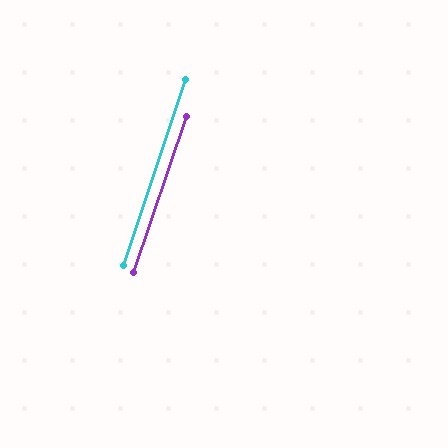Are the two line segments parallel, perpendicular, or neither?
Parallel — their directions differ by only 0.2°.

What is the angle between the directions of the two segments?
Approximately 0 degrees.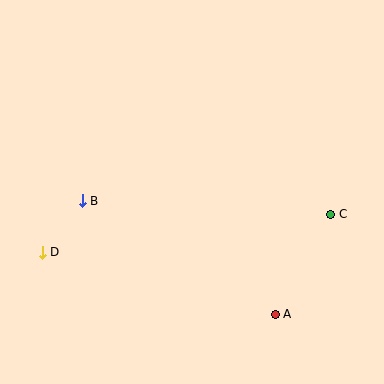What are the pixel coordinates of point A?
Point A is at (275, 314).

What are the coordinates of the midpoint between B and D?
The midpoint between B and D is at (62, 227).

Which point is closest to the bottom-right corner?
Point A is closest to the bottom-right corner.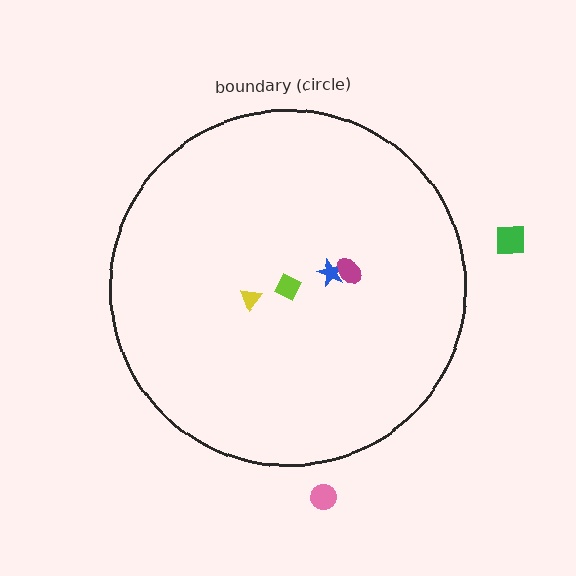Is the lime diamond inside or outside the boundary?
Inside.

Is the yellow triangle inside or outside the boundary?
Inside.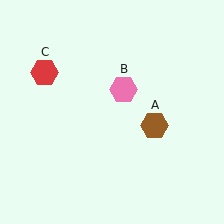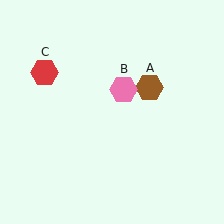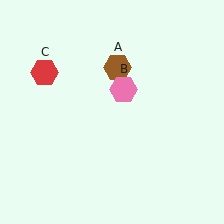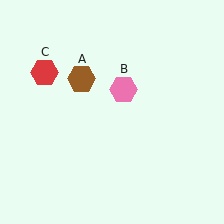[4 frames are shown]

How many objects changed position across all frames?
1 object changed position: brown hexagon (object A).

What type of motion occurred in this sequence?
The brown hexagon (object A) rotated counterclockwise around the center of the scene.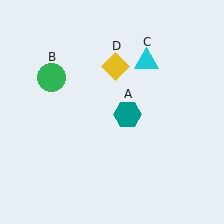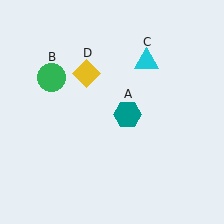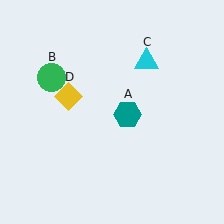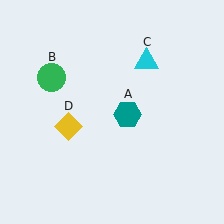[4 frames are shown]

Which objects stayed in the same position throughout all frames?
Teal hexagon (object A) and green circle (object B) and cyan triangle (object C) remained stationary.